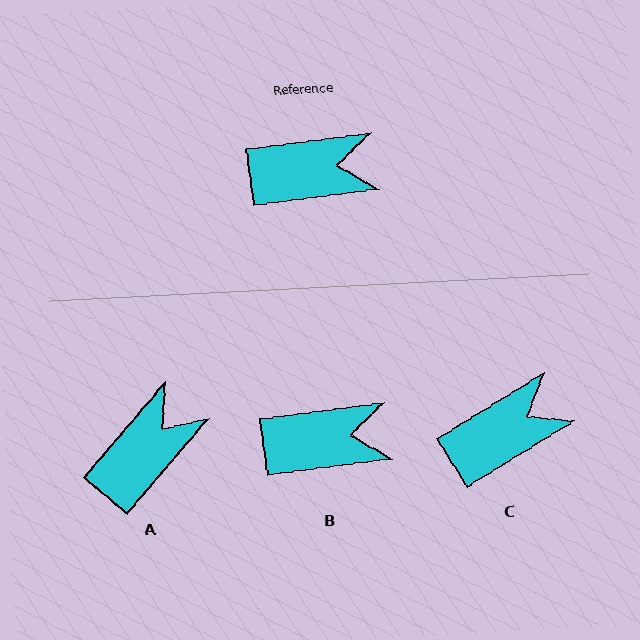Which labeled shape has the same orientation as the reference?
B.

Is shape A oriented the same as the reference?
No, it is off by about 42 degrees.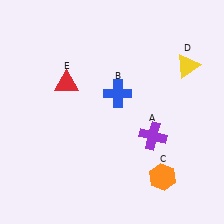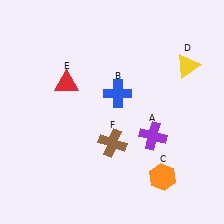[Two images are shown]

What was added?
A brown cross (F) was added in Image 2.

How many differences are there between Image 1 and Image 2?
There is 1 difference between the two images.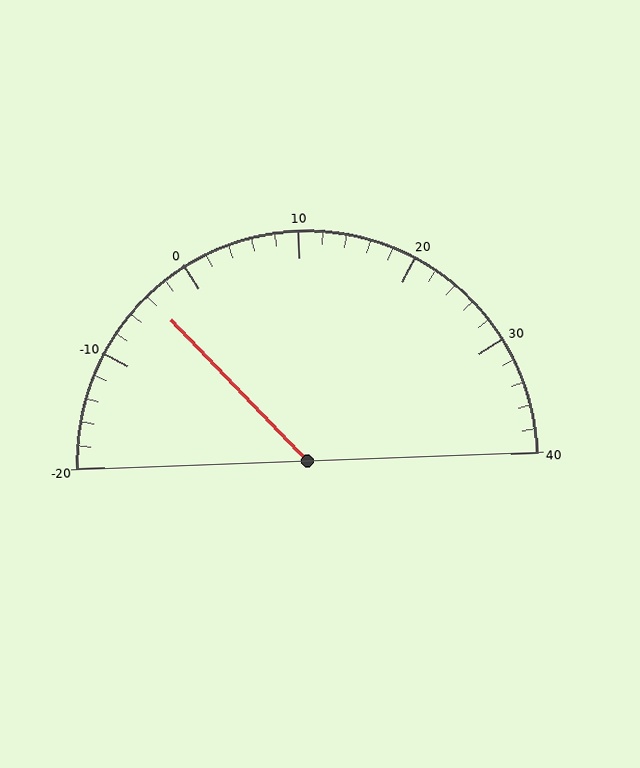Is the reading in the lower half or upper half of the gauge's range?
The reading is in the lower half of the range (-20 to 40).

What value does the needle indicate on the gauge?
The needle indicates approximately -4.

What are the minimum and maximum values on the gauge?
The gauge ranges from -20 to 40.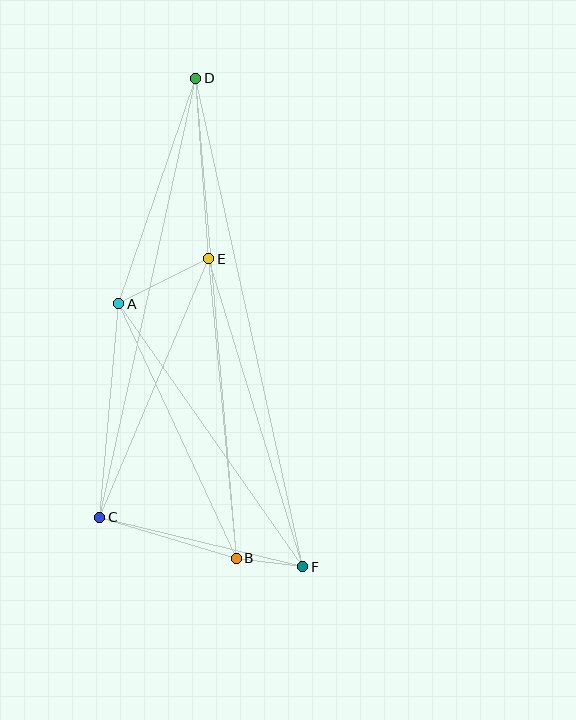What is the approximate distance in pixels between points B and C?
The distance between B and C is approximately 143 pixels.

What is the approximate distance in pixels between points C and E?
The distance between C and E is approximately 281 pixels.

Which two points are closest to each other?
Points B and F are closest to each other.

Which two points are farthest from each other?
Points D and F are farthest from each other.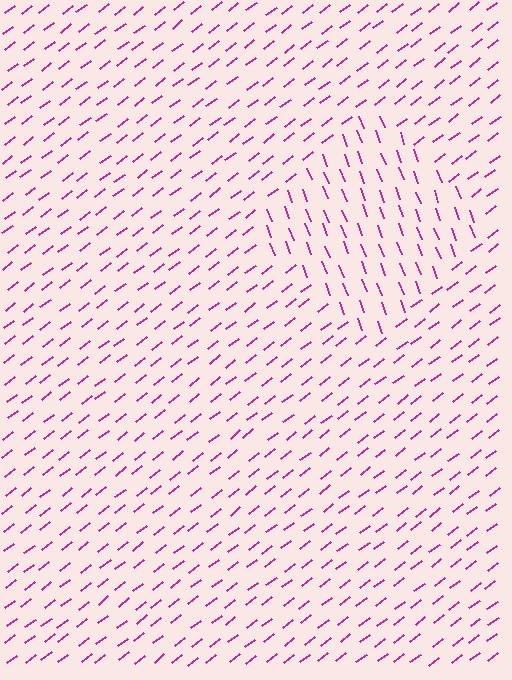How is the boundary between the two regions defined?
The boundary is defined purely by a change in line orientation (approximately 73 degrees difference). All lines are the same color and thickness.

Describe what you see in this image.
The image is filled with small magenta line segments. A diamond region in the image has lines oriented differently from the surrounding lines, creating a visible texture boundary.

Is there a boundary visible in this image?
Yes, there is a texture boundary formed by a change in line orientation.